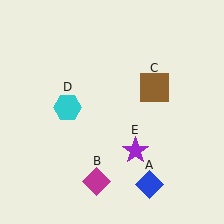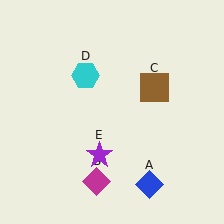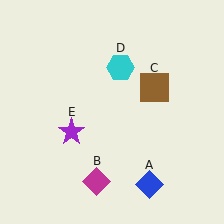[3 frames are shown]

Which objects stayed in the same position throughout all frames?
Blue diamond (object A) and magenta diamond (object B) and brown square (object C) remained stationary.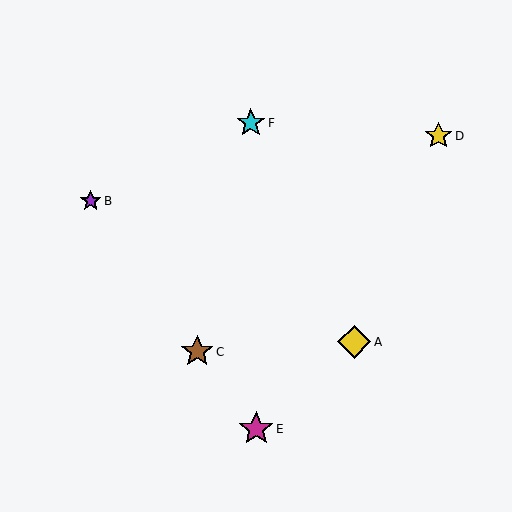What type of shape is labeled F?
Shape F is a cyan star.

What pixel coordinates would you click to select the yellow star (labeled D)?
Click at (439, 136) to select the yellow star D.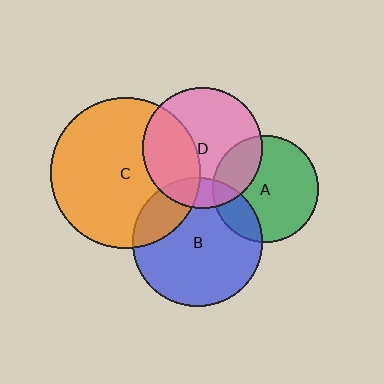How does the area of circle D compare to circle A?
Approximately 1.3 times.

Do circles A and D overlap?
Yes.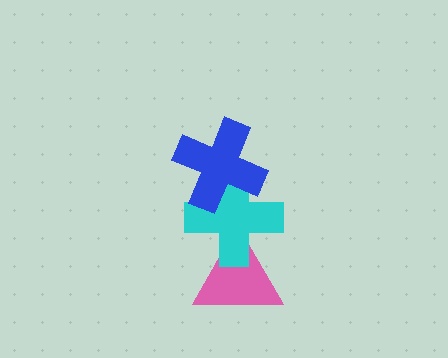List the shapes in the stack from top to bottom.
From top to bottom: the blue cross, the cyan cross, the pink triangle.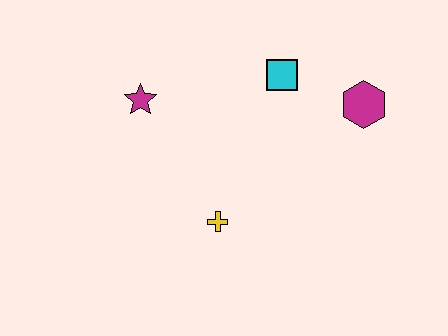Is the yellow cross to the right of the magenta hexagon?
No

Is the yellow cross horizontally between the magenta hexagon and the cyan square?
No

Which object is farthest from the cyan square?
The yellow cross is farthest from the cyan square.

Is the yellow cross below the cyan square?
Yes